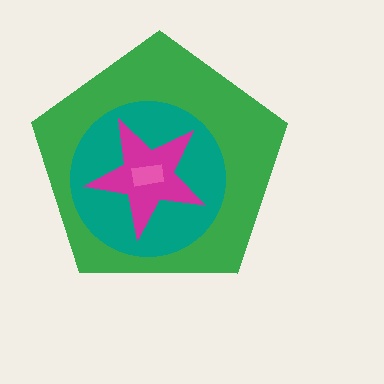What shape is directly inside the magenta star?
The pink rectangle.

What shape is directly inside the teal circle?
The magenta star.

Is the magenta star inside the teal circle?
Yes.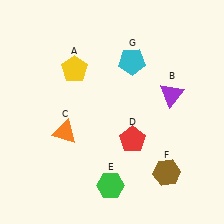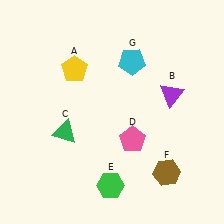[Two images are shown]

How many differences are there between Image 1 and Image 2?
There are 2 differences between the two images.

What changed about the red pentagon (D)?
In Image 1, D is red. In Image 2, it changed to pink.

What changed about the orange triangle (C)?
In Image 1, C is orange. In Image 2, it changed to green.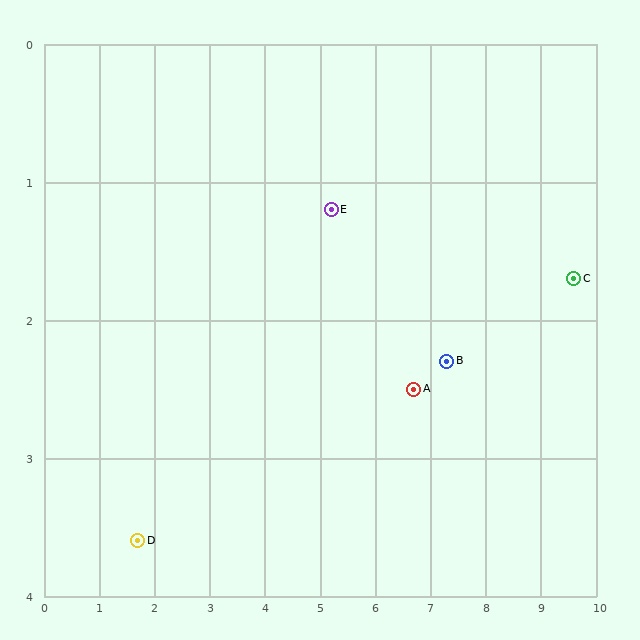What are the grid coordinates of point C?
Point C is at approximately (9.6, 1.7).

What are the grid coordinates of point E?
Point E is at approximately (5.2, 1.2).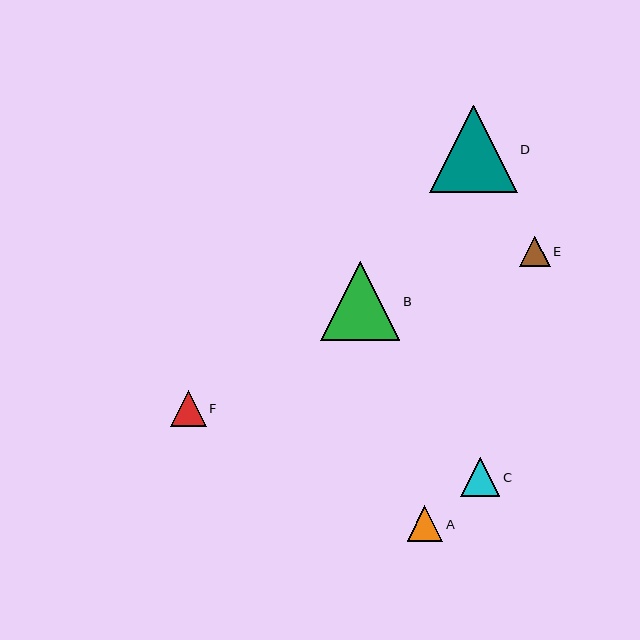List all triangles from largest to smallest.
From largest to smallest: D, B, C, F, A, E.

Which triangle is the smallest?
Triangle E is the smallest with a size of approximately 31 pixels.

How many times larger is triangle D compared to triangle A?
Triangle D is approximately 2.4 times the size of triangle A.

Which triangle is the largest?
Triangle D is the largest with a size of approximately 87 pixels.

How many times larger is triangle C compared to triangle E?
Triangle C is approximately 1.3 times the size of triangle E.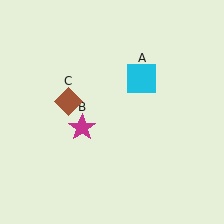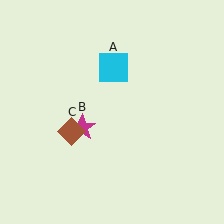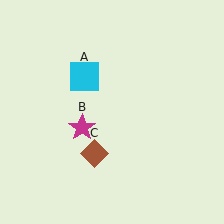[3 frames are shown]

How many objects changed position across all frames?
2 objects changed position: cyan square (object A), brown diamond (object C).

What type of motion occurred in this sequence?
The cyan square (object A), brown diamond (object C) rotated counterclockwise around the center of the scene.